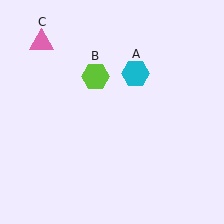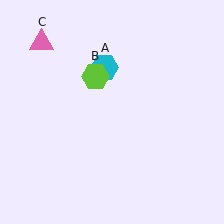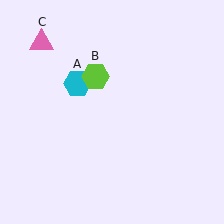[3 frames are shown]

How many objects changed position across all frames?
1 object changed position: cyan hexagon (object A).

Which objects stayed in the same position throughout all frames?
Lime hexagon (object B) and pink triangle (object C) remained stationary.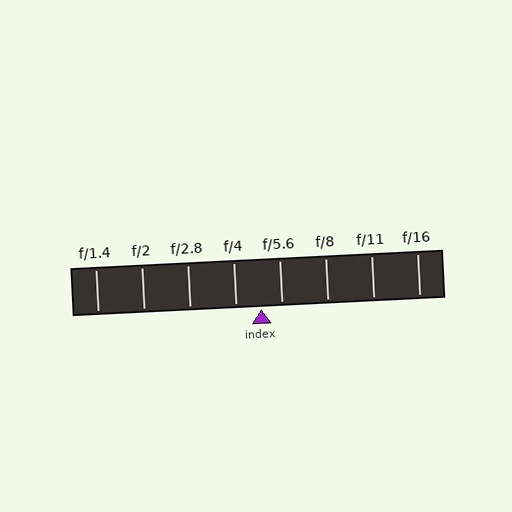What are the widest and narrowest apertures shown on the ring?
The widest aperture shown is f/1.4 and the narrowest is f/16.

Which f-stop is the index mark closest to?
The index mark is closest to f/5.6.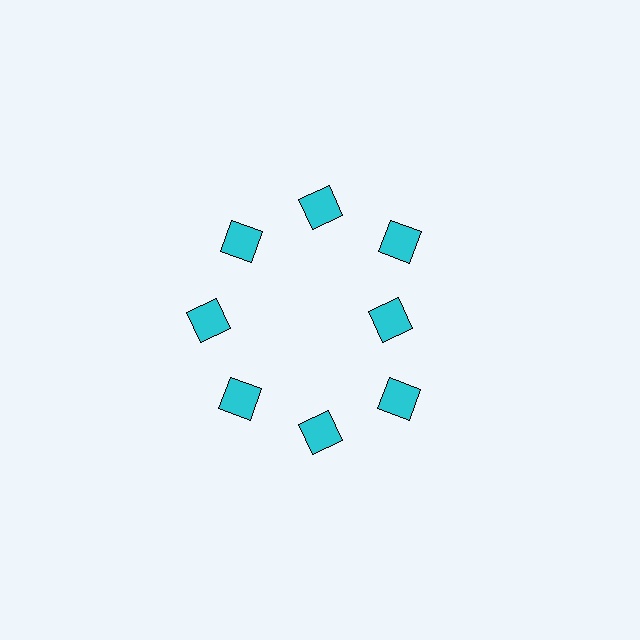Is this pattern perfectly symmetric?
No. The 8 cyan diamonds are arranged in a ring, but one element near the 3 o'clock position is pulled inward toward the center, breaking the 8-fold rotational symmetry.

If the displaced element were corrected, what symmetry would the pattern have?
It would have 8-fold rotational symmetry — the pattern would map onto itself every 45 degrees.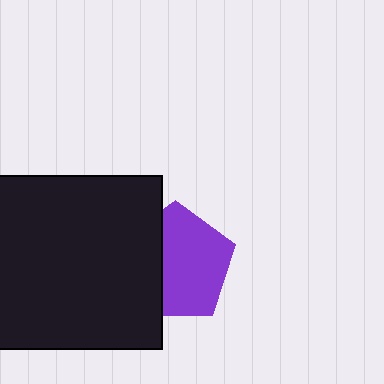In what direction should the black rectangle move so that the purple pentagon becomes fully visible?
The black rectangle should move left. That is the shortest direction to clear the overlap and leave the purple pentagon fully visible.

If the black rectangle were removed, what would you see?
You would see the complete purple pentagon.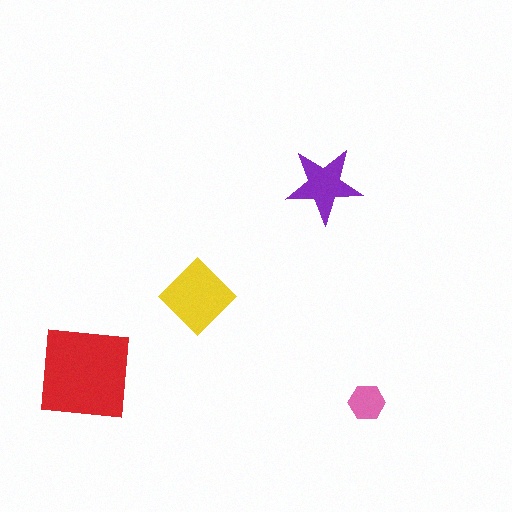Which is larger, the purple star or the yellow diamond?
The yellow diamond.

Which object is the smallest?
The pink hexagon.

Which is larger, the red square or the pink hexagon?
The red square.